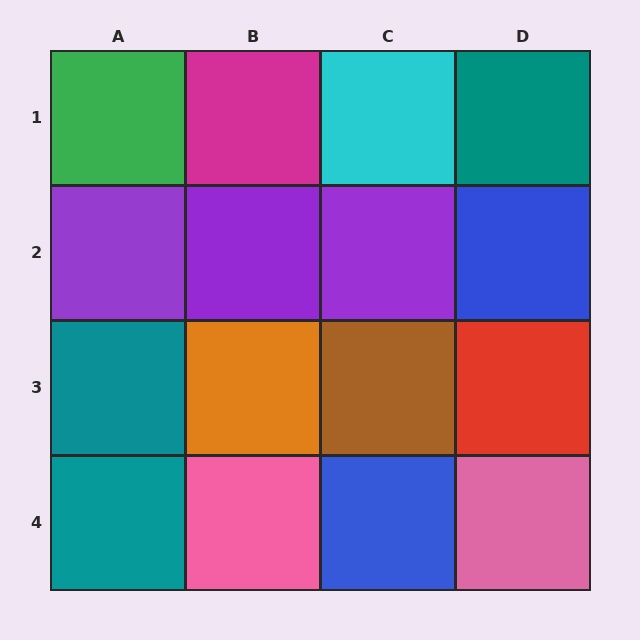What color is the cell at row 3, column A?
Teal.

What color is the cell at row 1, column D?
Teal.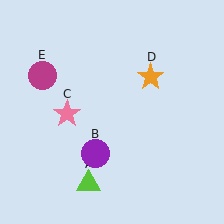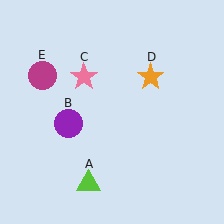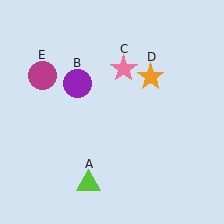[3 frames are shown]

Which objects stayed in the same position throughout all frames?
Lime triangle (object A) and orange star (object D) and magenta circle (object E) remained stationary.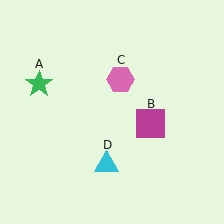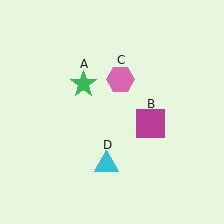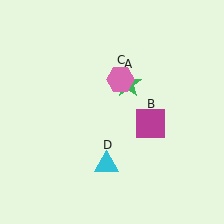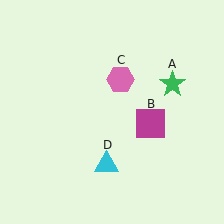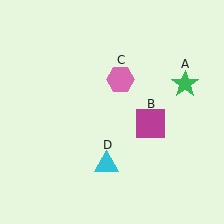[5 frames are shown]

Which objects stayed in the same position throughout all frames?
Magenta square (object B) and pink hexagon (object C) and cyan triangle (object D) remained stationary.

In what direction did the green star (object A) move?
The green star (object A) moved right.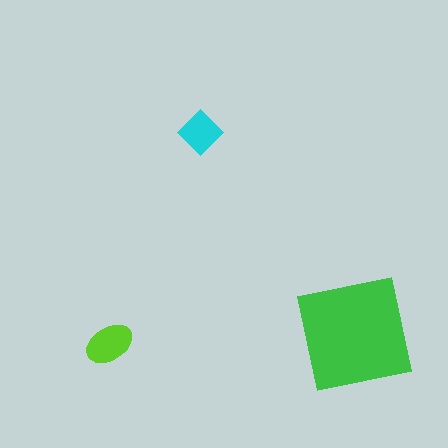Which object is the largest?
The green square.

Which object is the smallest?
The cyan diamond.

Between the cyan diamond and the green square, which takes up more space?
The green square.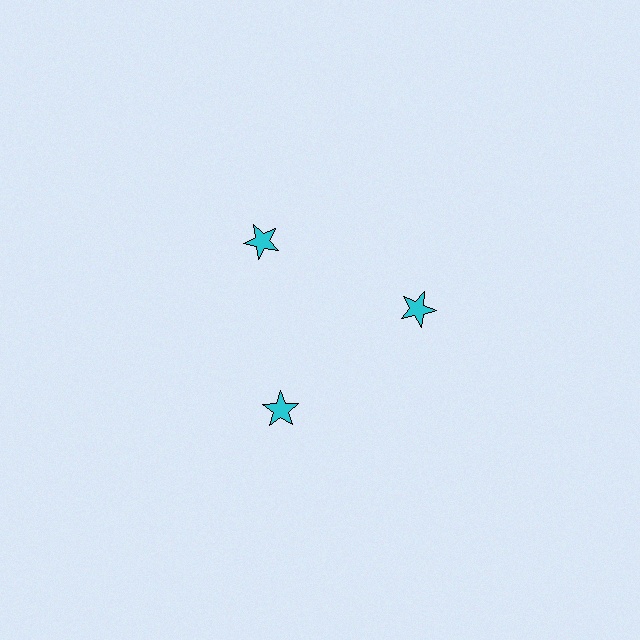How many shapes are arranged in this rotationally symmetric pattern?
There are 3 shapes, arranged in 3 groups of 1.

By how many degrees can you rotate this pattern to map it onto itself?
The pattern maps onto itself every 120 degrees of rotation.